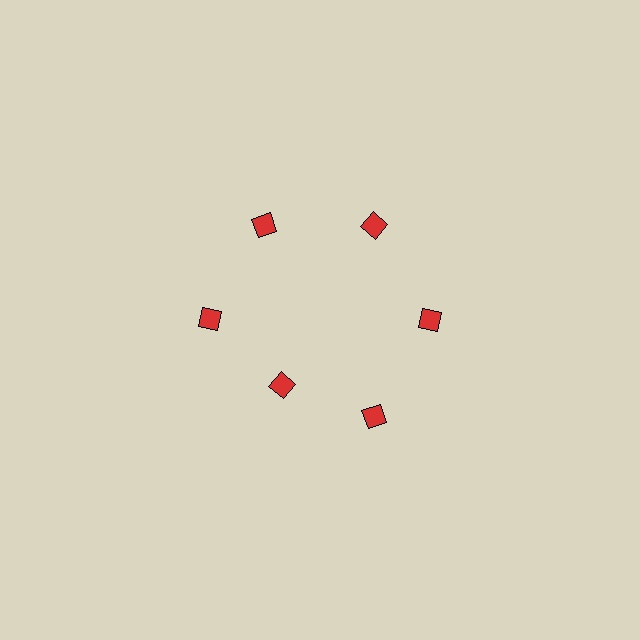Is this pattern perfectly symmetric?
No. The 6 red diamonds are arranged in a ring, but one element near the 7 o'clock position is pulled inward toward the center, breaking the 6-fold rotational symmetry.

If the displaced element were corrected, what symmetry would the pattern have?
It would have 6-fold rotational symmetry — the pattern would map onto itself every 60 degrees.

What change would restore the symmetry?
The symmetry would be restored by moving it outward, back onto the ring so that all 6 diamonds sit at equal angles and equal distance from the center.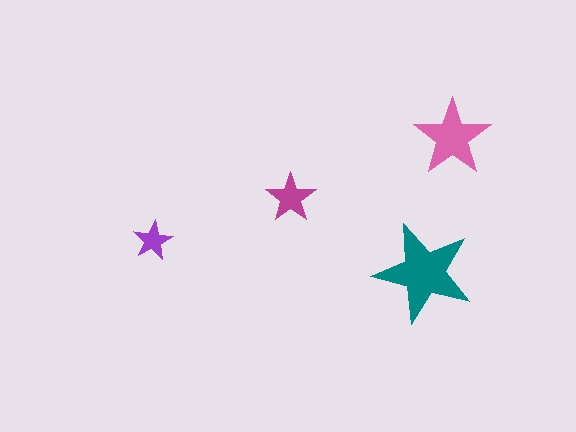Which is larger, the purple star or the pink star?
The pink one.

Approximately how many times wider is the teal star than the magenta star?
About 2 times wider.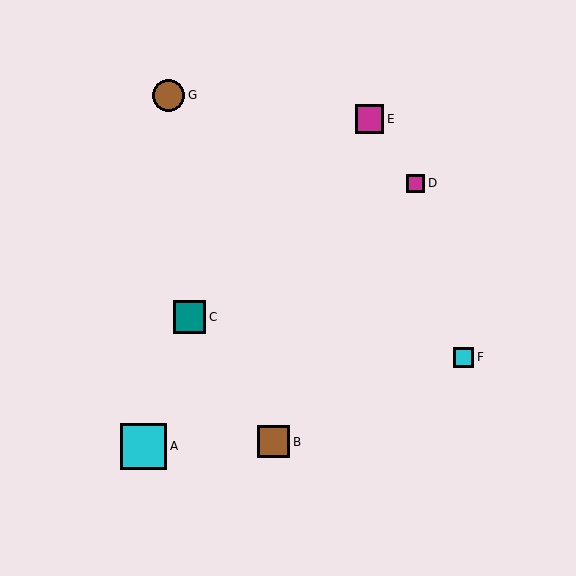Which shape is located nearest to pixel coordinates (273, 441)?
The brown square (labeled B) at (273, 442) is nearest to that location.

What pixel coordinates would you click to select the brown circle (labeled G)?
Click at (169, 95) to select the brown circle G.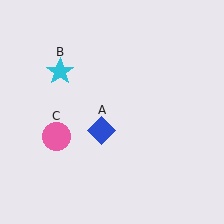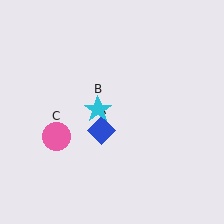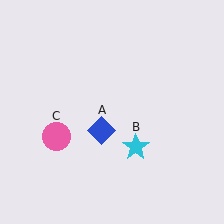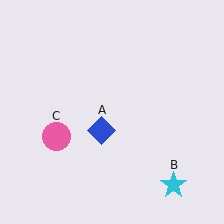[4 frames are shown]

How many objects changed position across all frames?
1 object changed position: cyan star (object B).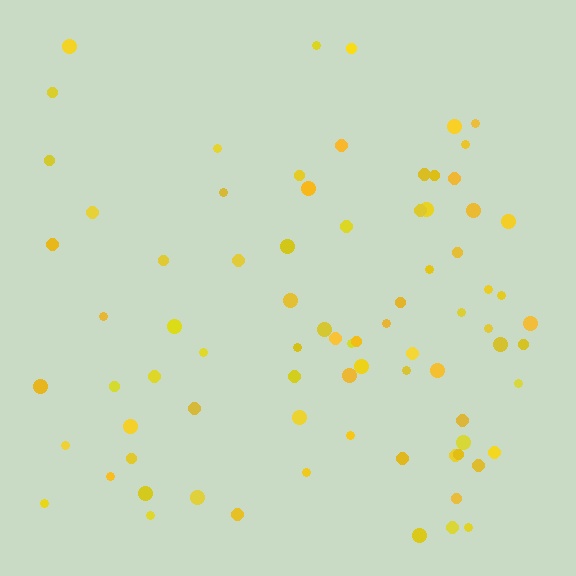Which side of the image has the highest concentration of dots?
The bottom.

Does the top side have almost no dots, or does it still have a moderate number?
Still a moderate number, just noticeably fewer than the bottom.